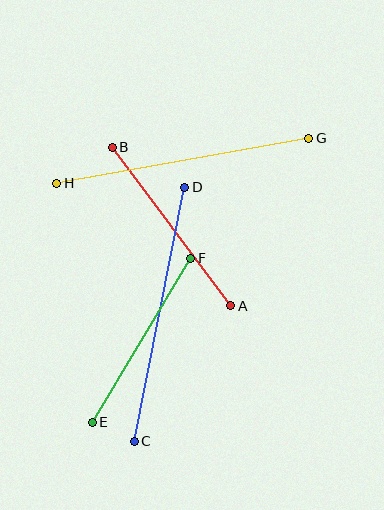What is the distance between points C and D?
The distance is approximately 259 pixels.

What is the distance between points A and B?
The distance is approximately 198 pixels.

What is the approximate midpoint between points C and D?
The midpoint is at approximately (160, 314) pixels.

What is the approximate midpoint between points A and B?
The midpoint is at approximately (172, 227) pixels.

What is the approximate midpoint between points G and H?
The midpoint is at approximately (183, 161) pixels.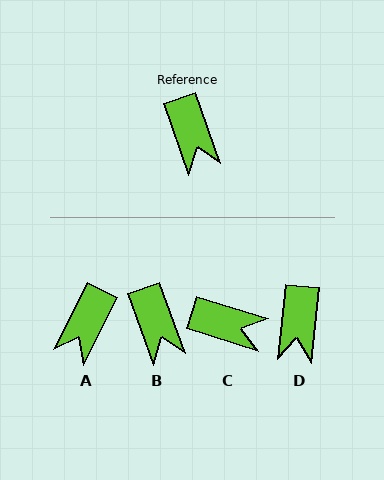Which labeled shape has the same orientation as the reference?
B.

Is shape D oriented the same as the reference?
No, it is off by about 25 degrees.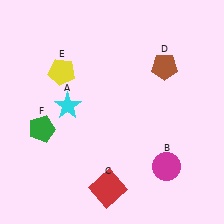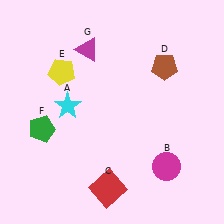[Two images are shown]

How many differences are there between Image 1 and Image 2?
There is 1 difference between the two images.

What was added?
A magenta triangle (G) was added in Image 2.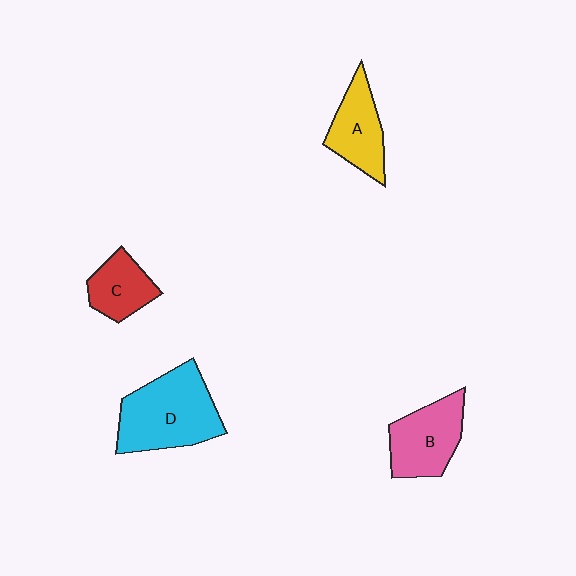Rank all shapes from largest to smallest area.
From largest to smallest: D (cyan), B (pink), A (yellow), C (red).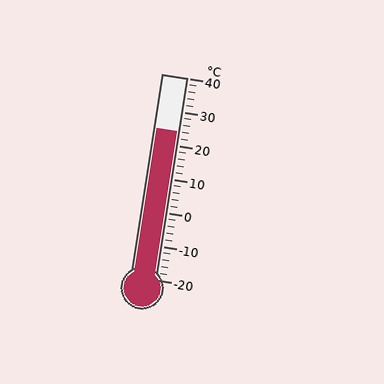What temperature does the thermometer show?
The thermometer shows approximately 24°C.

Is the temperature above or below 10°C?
The temperature is above 10°C.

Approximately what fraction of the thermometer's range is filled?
The thermometer is filled to approximately 75% of its range.